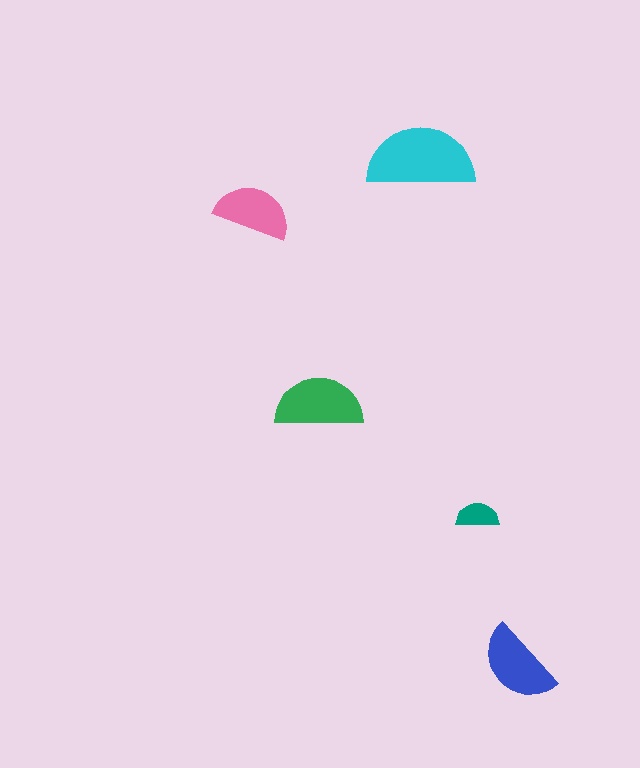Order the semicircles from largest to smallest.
the cyan one, the green one, the blue one, the pink one, the teal one.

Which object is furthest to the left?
The pink semicircle is leftmost.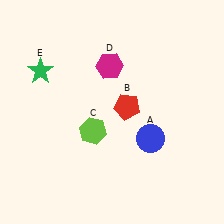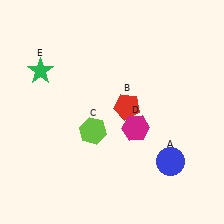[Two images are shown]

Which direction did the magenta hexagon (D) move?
The magenta hexagon (D) moved down.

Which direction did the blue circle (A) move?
The blue circle (A) moved down.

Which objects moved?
The objects that moved are: the blue circle (A), the magenta hexagon (D).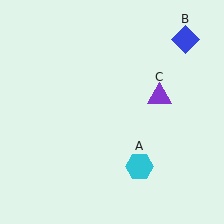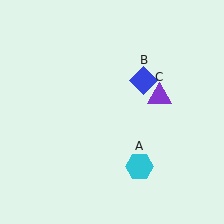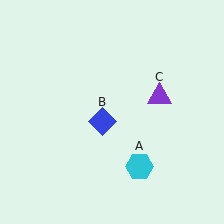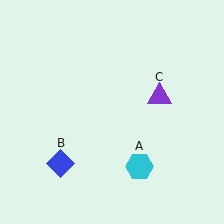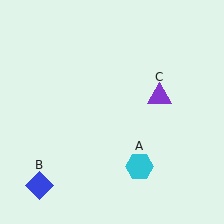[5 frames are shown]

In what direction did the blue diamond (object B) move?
The blue diamond (object B) moved down and to the left.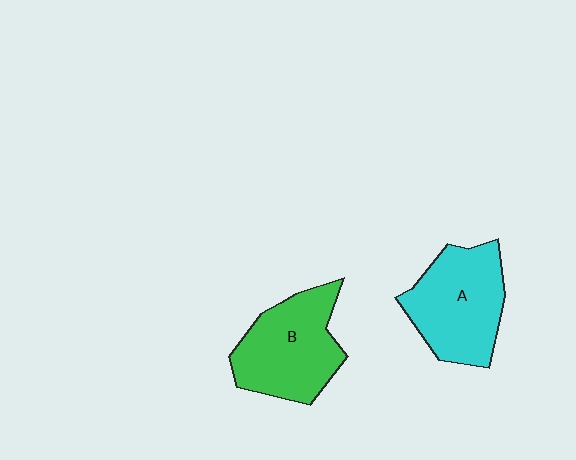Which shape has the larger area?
Shape A (cyan).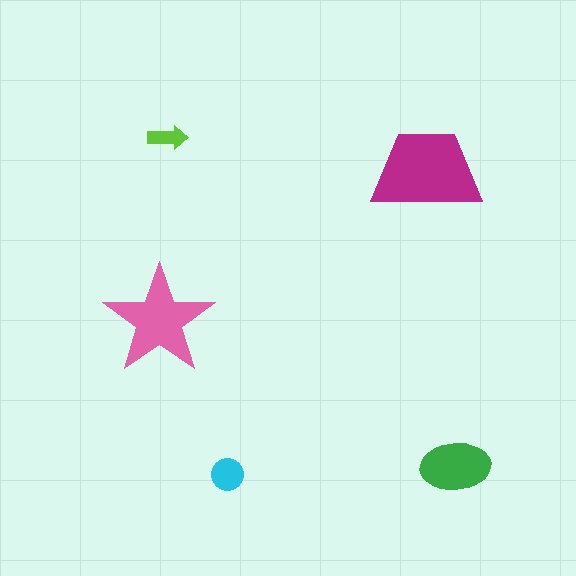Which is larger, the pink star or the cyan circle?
The pink star.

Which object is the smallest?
The lime arrow.